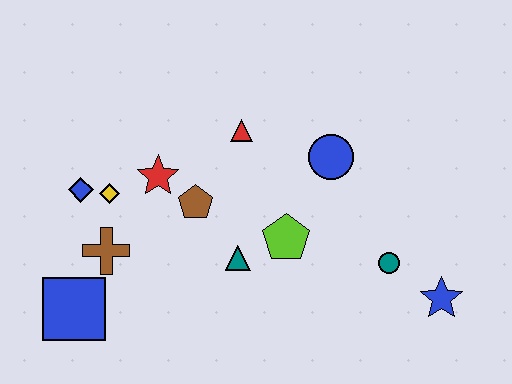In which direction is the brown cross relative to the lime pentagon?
The brown cross is to the left of the lime pentagon.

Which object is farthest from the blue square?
The blue star is farthest from the blue square.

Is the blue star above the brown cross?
No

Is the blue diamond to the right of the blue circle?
No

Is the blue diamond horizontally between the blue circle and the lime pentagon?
No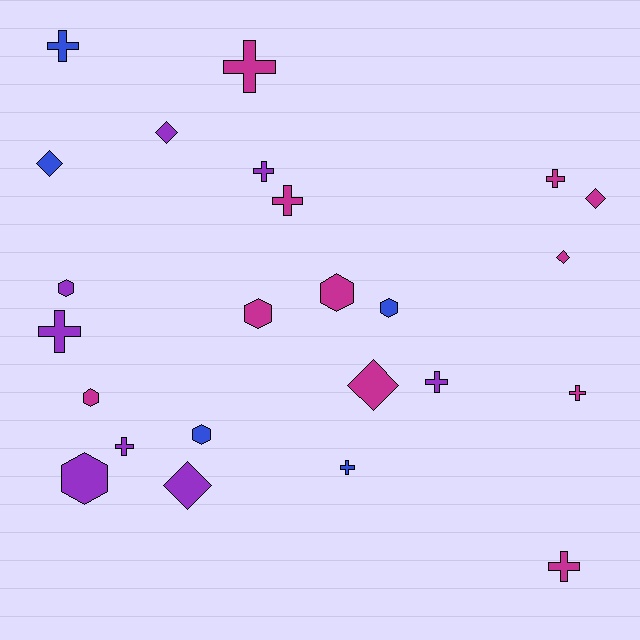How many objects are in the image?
There are 24 objects.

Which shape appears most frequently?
Cross, with 11 objects.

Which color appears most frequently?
Magenta, with 11 objects.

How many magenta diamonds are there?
There are 3 magenta diamonds.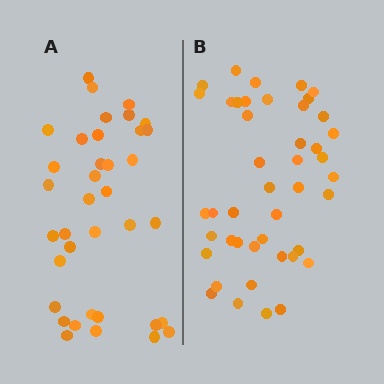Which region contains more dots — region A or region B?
Region B (the right region) has more dots.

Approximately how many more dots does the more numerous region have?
Region B has roughly 8 or so more dots than region A.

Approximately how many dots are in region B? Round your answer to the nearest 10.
About 40 dots. (The exact count is 44, which rounds to 40.)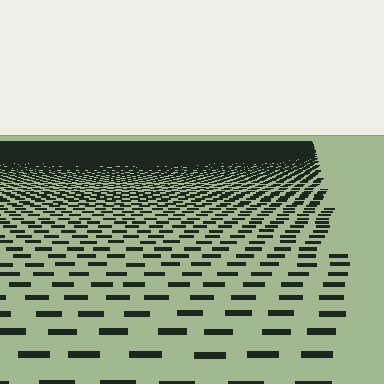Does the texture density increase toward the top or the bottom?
Density increases toward the top.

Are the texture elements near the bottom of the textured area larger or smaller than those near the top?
Larger. Near the bottom, elements are closer to the viewer and appear at a bigger on-screen size.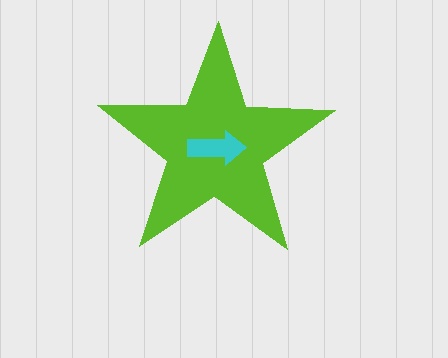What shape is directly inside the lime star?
The cyan arrow.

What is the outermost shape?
The lime star.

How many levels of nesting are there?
2.